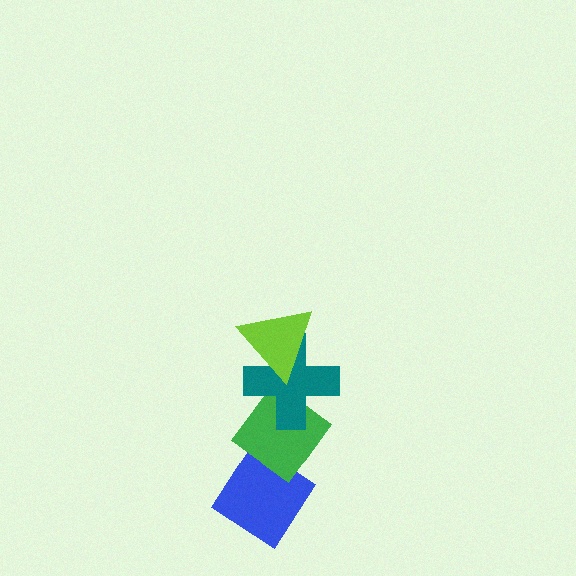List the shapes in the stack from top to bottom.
From top to bottom: the lime triangle, the teal cross, the green diamond, the blue diamond.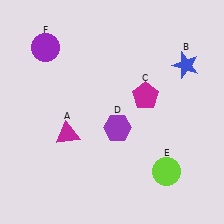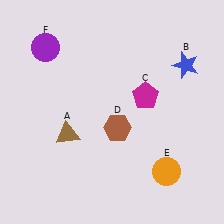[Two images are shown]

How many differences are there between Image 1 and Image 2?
There are 3 differences between the two images.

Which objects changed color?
A changed from magenta to brown. D changed from purple to brown. E changed from lime to orange.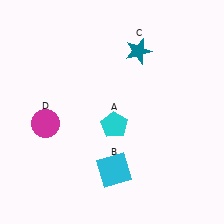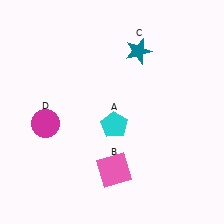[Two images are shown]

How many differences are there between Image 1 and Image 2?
There is 1 difference between the two images.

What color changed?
The square (B) changed from cyan in Image 1 to pink in Image 2.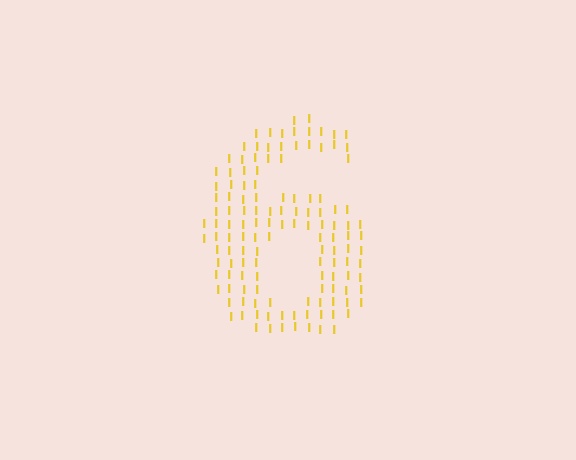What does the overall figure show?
The overall figure shows the digit 6.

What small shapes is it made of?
It is made of small letter I's.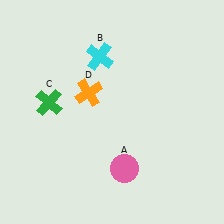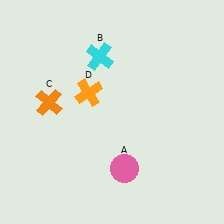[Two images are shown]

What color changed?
The cross (C) changed from green in Image 1 to orange in Image 2.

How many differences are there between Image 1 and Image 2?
There is 1 difference between the two images.